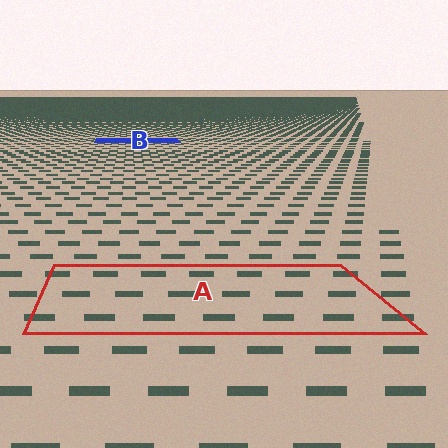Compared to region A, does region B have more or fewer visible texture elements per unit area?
Region B has more texture elements per unit area — they are packed more densely because it is farther away.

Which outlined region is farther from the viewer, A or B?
Region B is farther from the viewer — the texture elements inside it appear smaller and more densely packed.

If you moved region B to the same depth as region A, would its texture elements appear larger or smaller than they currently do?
They would appear larger. At a closer depth, the same texture elements are projected at a bigger on-screen size.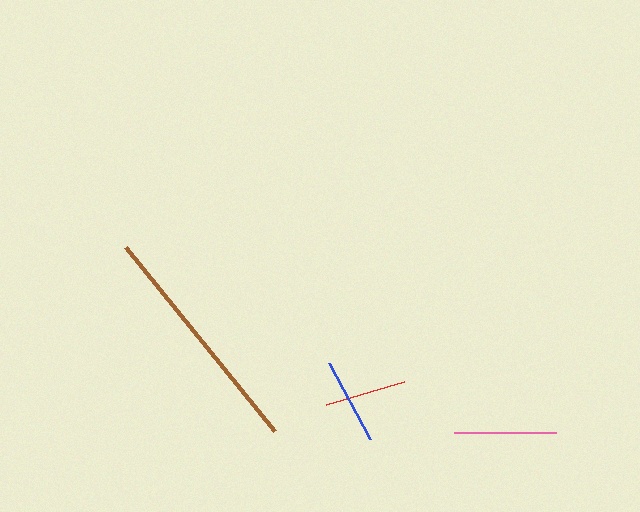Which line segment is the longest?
The brown line is the longest at approximately 236 pixels.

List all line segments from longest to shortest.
From longest to shortest: brown, pink, blue, red.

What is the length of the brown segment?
The brown segment is approximately 236 pixels long.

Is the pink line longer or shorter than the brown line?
The brown line is longer than the pink line.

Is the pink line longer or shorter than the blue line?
The pink line is longer than the blue line.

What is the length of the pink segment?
The pink segment is approximately 102 pixels long.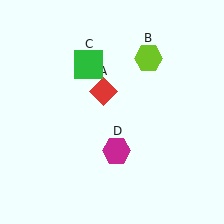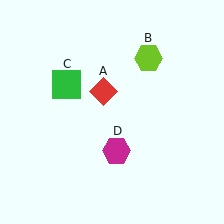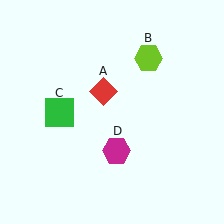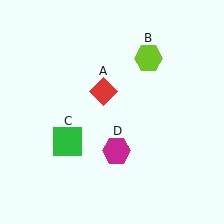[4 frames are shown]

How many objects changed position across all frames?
1 object changed position: green square (object C).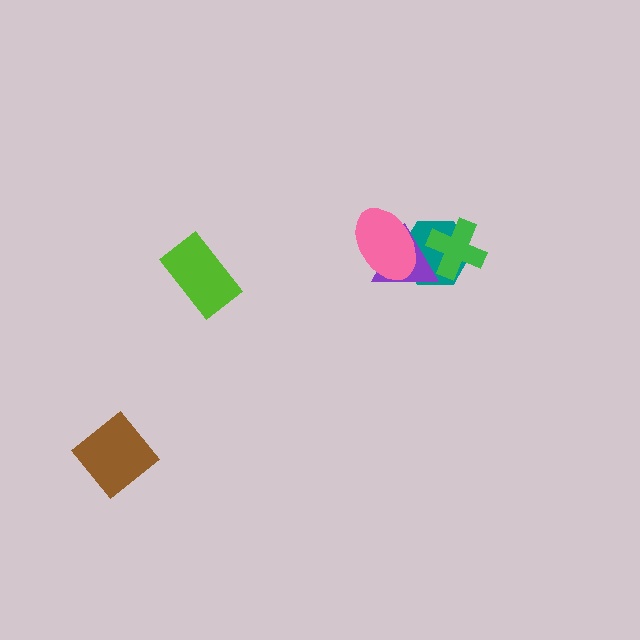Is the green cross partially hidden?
Yes, it is partially covered by another shape.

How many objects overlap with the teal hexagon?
3 objects overlap with the teal hexagon.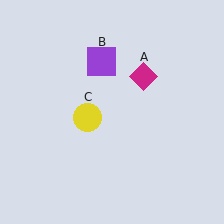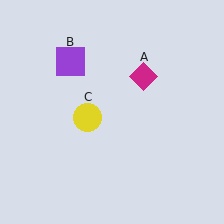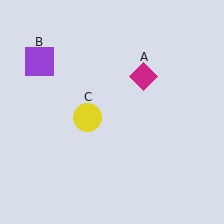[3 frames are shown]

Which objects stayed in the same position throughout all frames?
Magenta diamond (object A) and yellow circle (object C) remained stationary.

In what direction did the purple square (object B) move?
The purple square (object B) moved left.